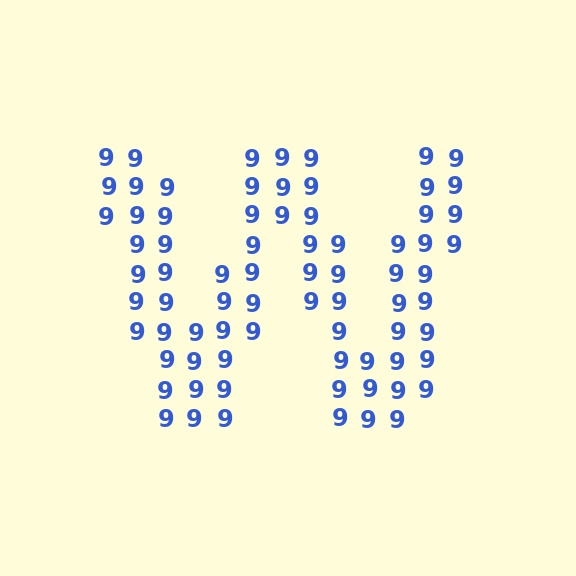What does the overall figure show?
The overall figure shows the letter W.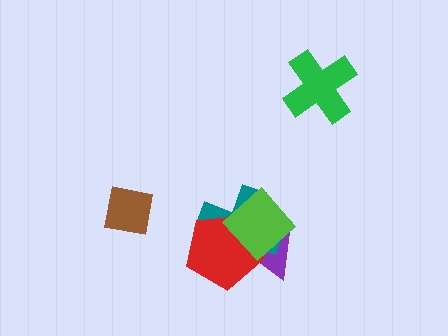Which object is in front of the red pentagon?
The lime diamond is in front of the red pentagon.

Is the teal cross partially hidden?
Yes, it is partially covered by another shape.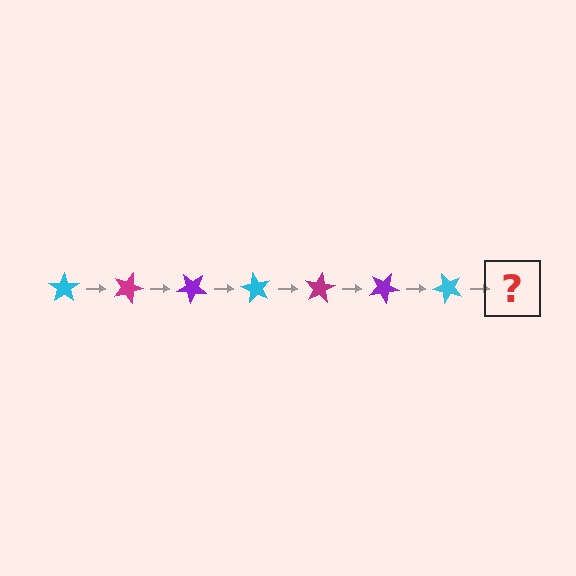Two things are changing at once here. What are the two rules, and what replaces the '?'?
The two rules are that it rotates 20 degrees each step and the color cycles through cyan, magenta, and purple. The '?' should be a magenta star, rotated 140 degrees from the start.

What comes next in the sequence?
The next element should be a magenta star, rotated 140 degrees from the start.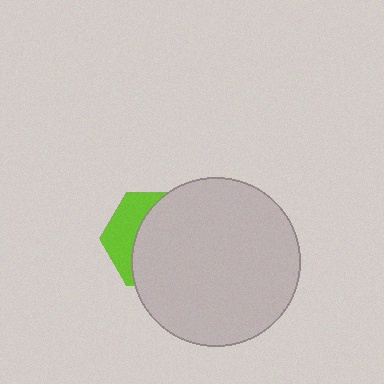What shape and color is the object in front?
The object in front is a light gray circle.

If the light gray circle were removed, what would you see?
You would see the complete lime hexagon.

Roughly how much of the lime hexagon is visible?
A small part of it is visible (roughly 33%).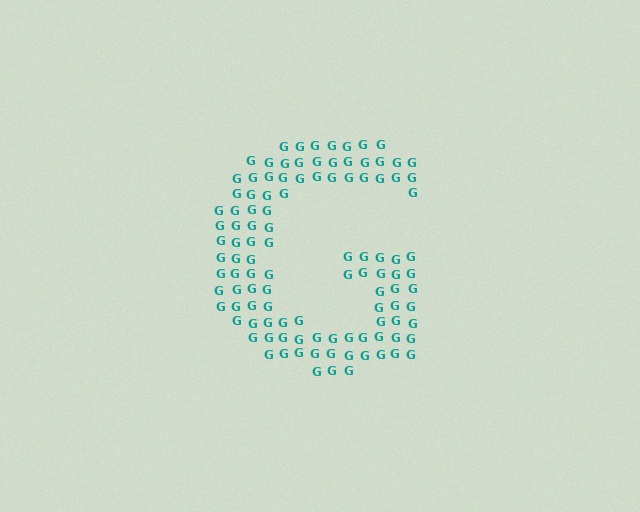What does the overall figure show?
The overall figure shows the letter G.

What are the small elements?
The small elements are letter G's.